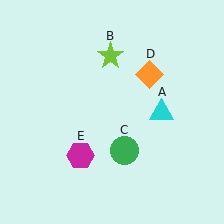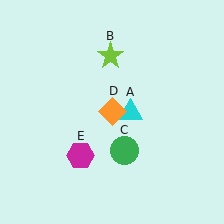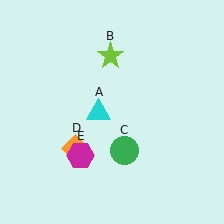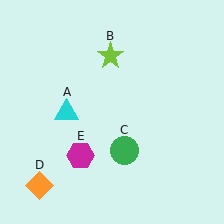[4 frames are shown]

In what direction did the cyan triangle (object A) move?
The cyan triangle (object A) moved left.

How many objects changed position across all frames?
2 objects changed position: cyan triangle (object A), orange diamond (object D).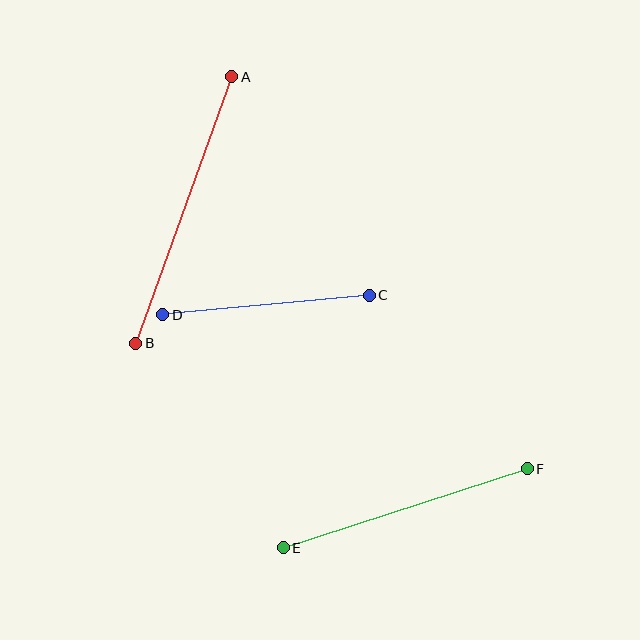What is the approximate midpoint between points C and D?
The midpoint is at approximately (266, 305) pixels.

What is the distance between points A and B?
The distance is approximately 283 pixels.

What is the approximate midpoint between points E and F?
The midpoint is at approximately (405, 508) pixels.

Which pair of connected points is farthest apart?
Points A and B are farthest apart.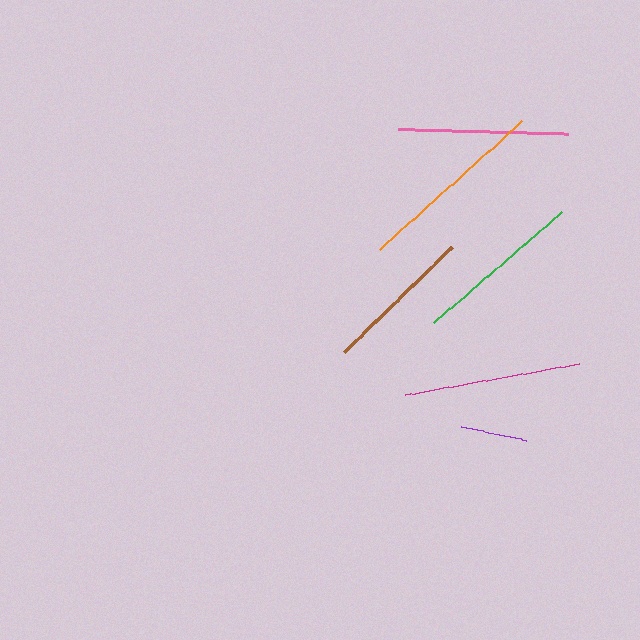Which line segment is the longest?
The orange line is the longest at approximately 192 pixels.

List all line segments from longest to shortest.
From longest to shortest: orange, magenta, pink, green, brown, purple.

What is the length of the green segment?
The green segment is approximately 170 pixels long.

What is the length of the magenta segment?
The magenta segment is approximately 178 pixels long.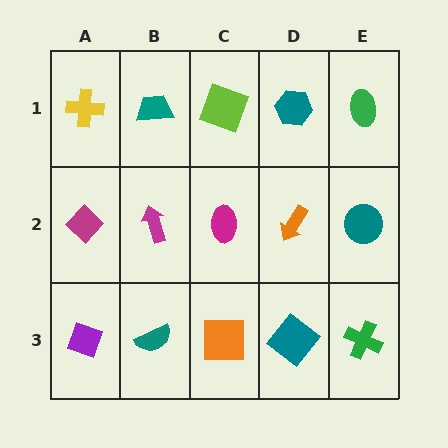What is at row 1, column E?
A green ellipse.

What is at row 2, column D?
An orange arrow.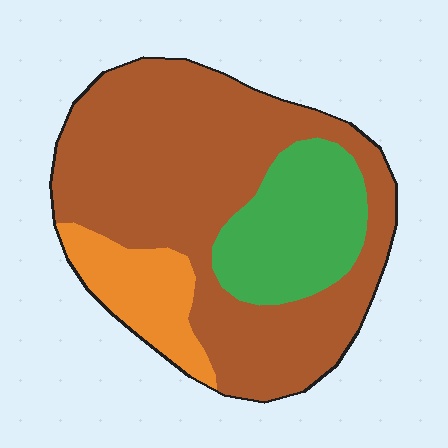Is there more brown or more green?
Brown.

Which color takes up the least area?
Orange, at roughly 15%.